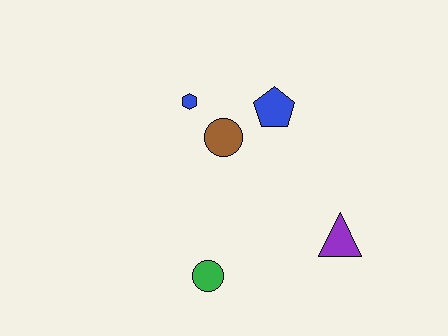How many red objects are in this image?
There are no red objects.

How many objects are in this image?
There are 5 objects.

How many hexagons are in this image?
There is 1 hexagon.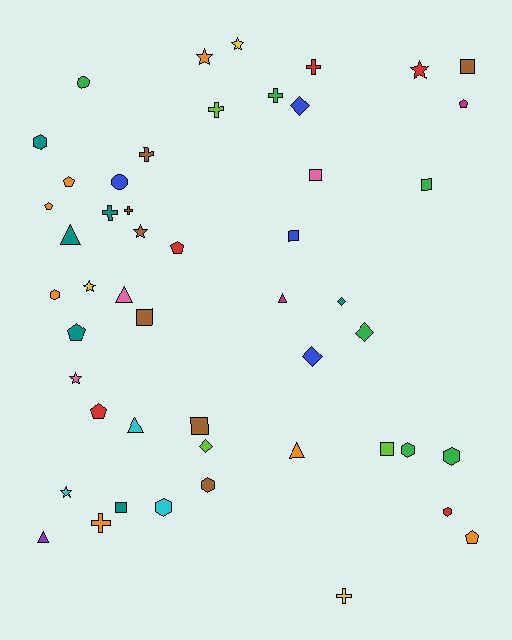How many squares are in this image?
There are 8 squares.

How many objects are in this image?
There are 50 objects.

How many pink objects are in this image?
There are 3 pink objects.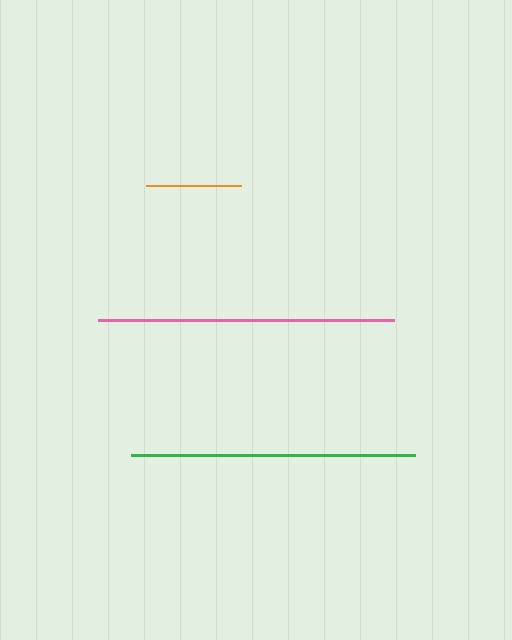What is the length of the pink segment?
The pink segment is approximately 296 pixels long.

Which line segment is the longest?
The pink line is the longest at approximately 296 pixels.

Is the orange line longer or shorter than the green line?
The green line is longer than the orange line.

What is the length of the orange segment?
The orange segment is approximately 94 pixels long.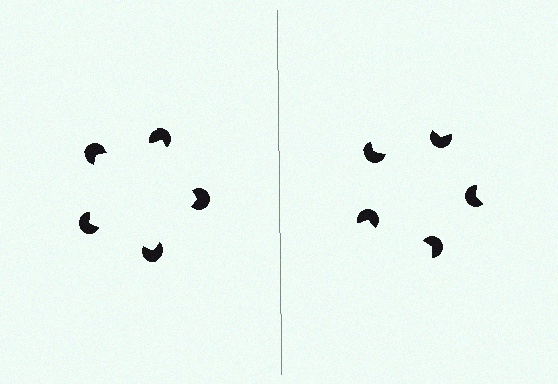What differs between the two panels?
The pac-man discs are positioned identically on both sides; only the wedge orientations differ. On the left they align to a pentagon; on the right they are misaligned.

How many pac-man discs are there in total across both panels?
10 — 5 on each side.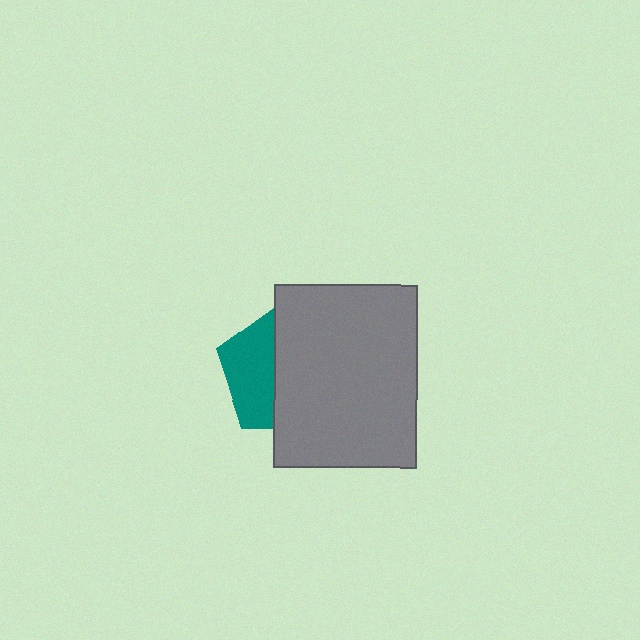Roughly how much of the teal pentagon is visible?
A small part of it is visible (roughly 40%).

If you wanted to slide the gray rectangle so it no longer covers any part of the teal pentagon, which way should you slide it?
Slide it right — that is the most direct way to separate the two shapes.